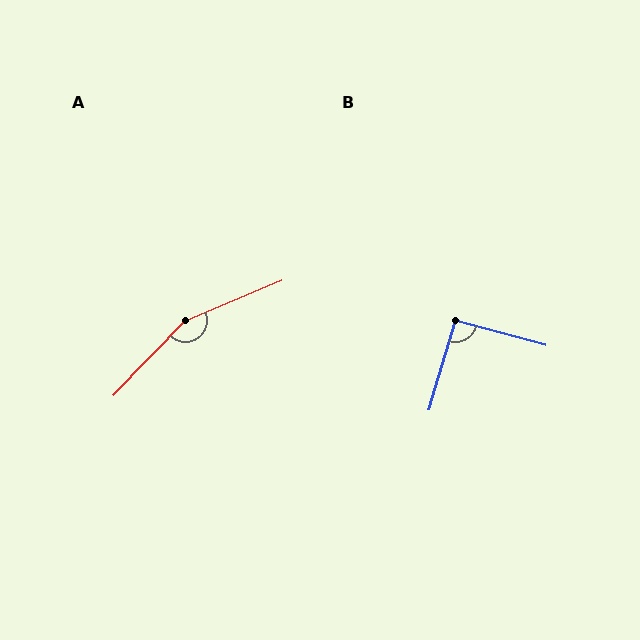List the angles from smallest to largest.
B (91°), A (156°).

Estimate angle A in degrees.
Approximately 156 degrees.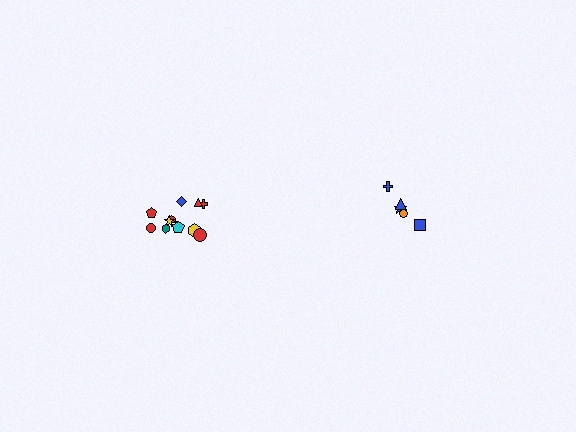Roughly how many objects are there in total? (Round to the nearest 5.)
Roughly 15 objects in total.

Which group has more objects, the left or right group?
The left group.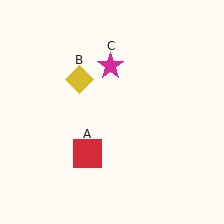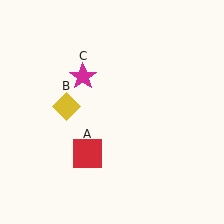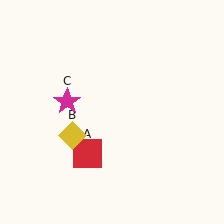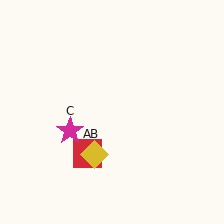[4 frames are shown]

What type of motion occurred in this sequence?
The yellow diamond (object B), magenta star (object C) rotated counterclockwise around the center of the scene.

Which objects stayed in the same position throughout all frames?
Red square (object A) remained stationary.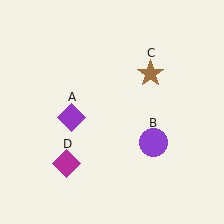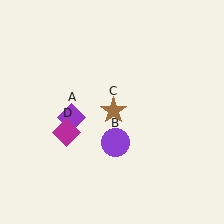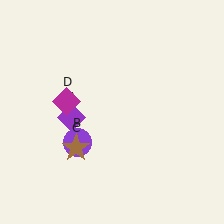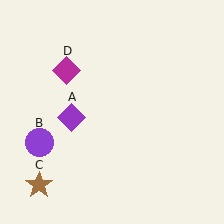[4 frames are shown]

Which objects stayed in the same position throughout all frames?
Purple diamond (object A) remained stationary.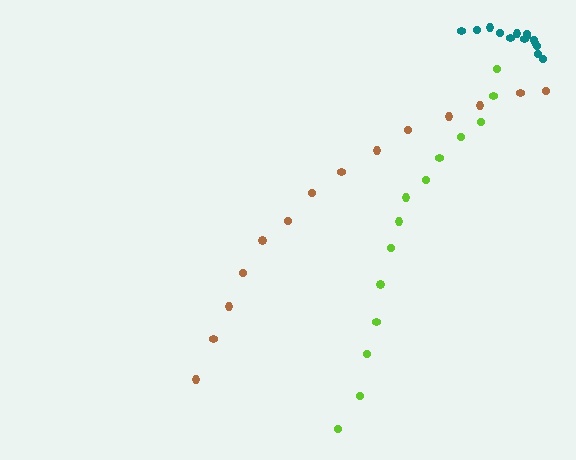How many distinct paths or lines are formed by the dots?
There are 3 distinct paths.